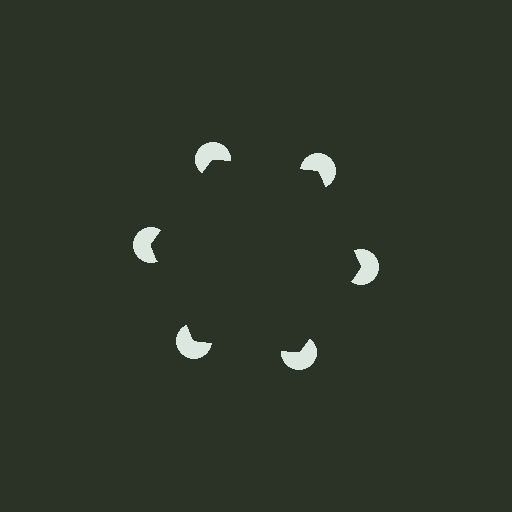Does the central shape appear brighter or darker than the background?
It typically appears slightly darker than the background, even though no actual brightness change is drawn.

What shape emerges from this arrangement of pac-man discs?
An illusory hexagon — its edges are inferred from the aligned wedge cuts in the pac-man discs, not physically drawn.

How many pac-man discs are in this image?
There are 6 — one at each vertex of the illusory hexagon.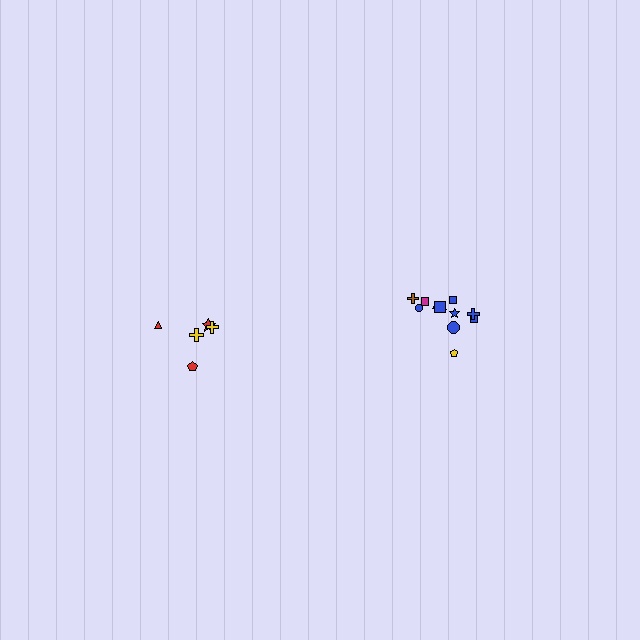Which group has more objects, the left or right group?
The right group.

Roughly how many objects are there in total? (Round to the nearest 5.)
Roughly 15 objects in total.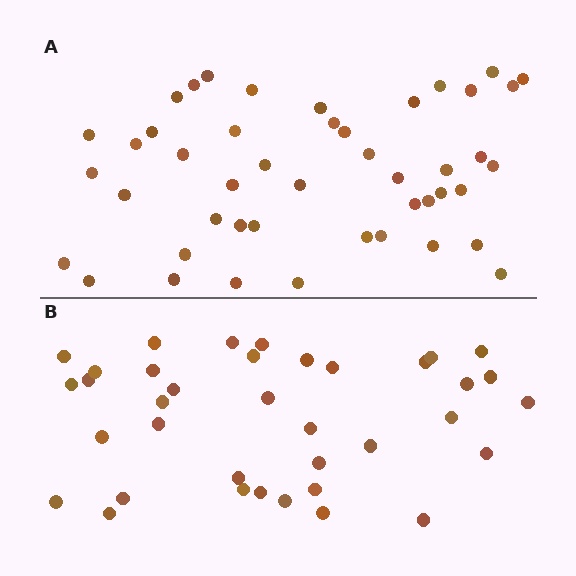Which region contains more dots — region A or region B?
Region A (the top region) has more dots.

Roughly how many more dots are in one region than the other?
Region A has roughly 8 or so more dots than region B.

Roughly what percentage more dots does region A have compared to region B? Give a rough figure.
About 25% more.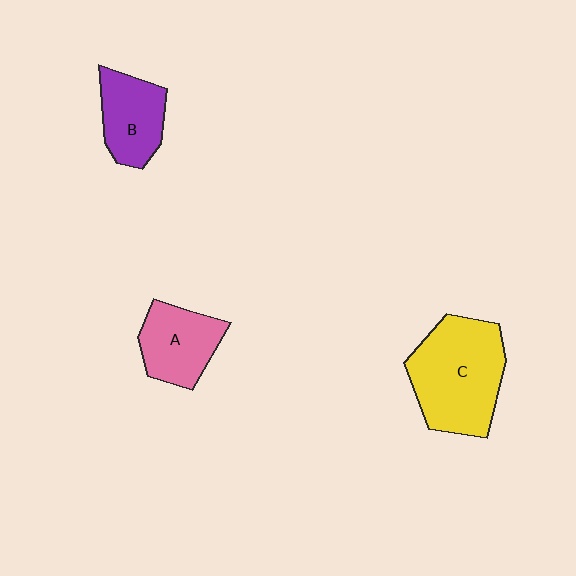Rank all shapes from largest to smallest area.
From largest to smallest: C (yellow), A (pink), B (purple).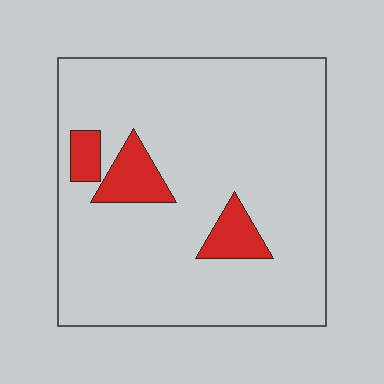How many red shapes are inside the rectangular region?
3.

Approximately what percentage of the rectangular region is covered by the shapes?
Approximately 10%.